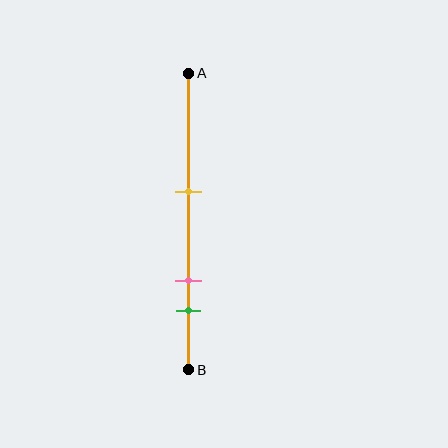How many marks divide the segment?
There are 3 marks dividing the segment.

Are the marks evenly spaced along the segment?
No, the marks are not evenly spaced.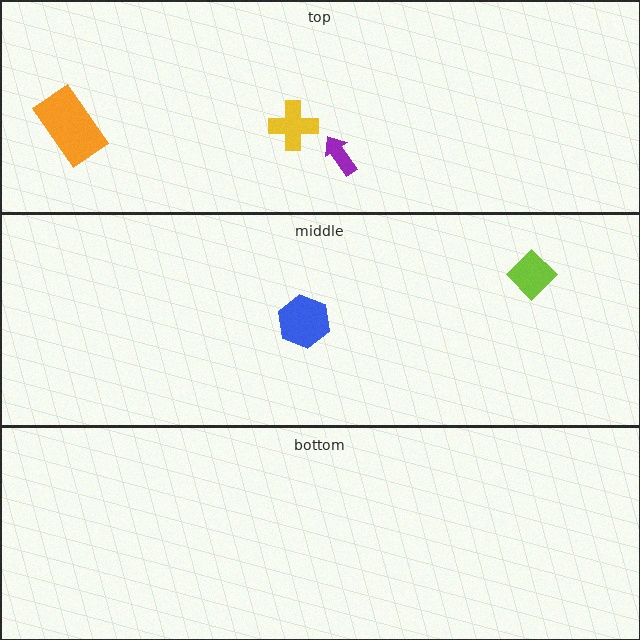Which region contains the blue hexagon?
The middle region.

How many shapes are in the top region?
3.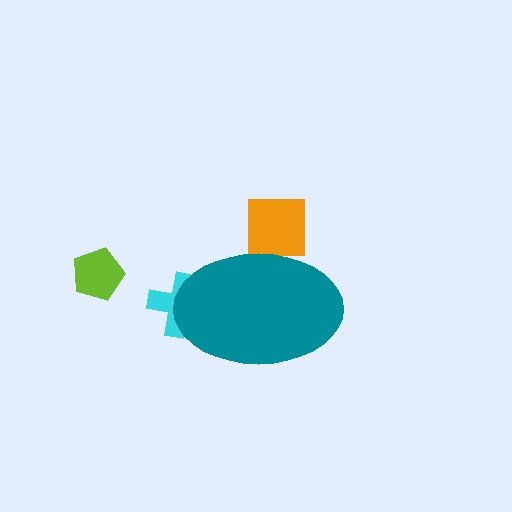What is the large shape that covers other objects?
A teal ellipse.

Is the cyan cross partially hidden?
Yes, the cyan cross is partially hidden behind the teal ellipse.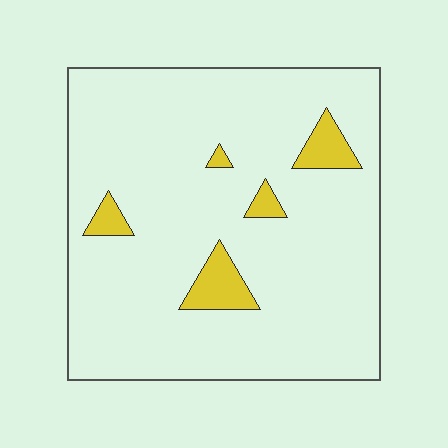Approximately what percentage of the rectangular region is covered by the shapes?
Approximately 10%.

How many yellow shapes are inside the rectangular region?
5.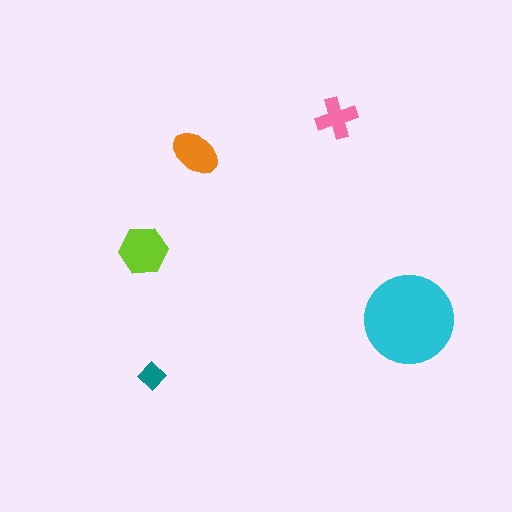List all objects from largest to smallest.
The cyan circle, the lime hexagon, the orange ellipse, the pink cross, the teal diamond.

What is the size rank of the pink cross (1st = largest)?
4th.